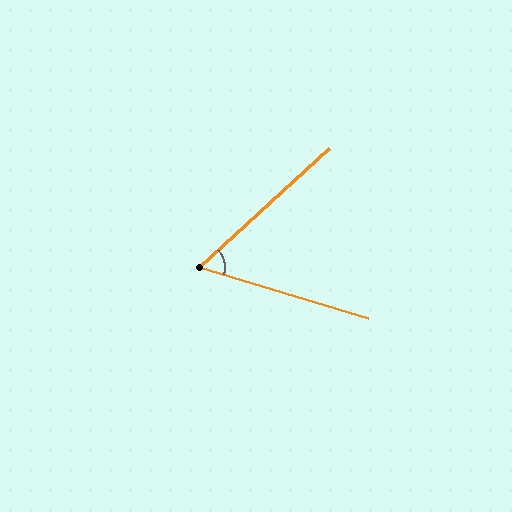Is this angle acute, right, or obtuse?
It is acute.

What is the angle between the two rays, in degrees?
Approximately 59 degrees.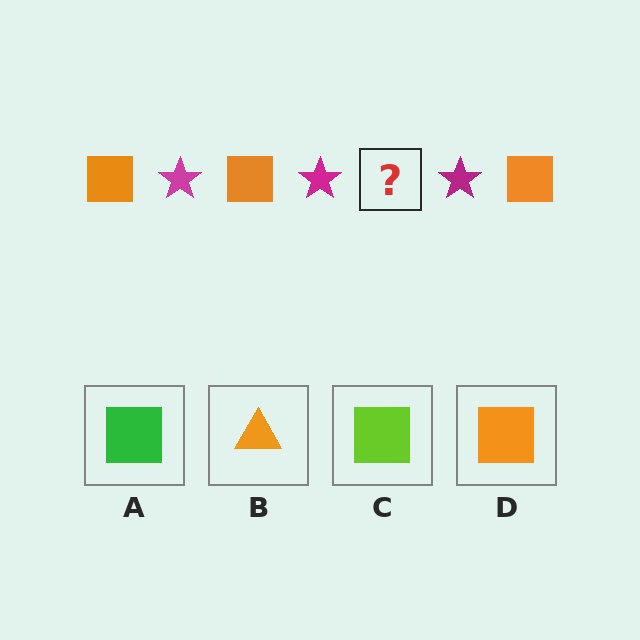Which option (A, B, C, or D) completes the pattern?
D.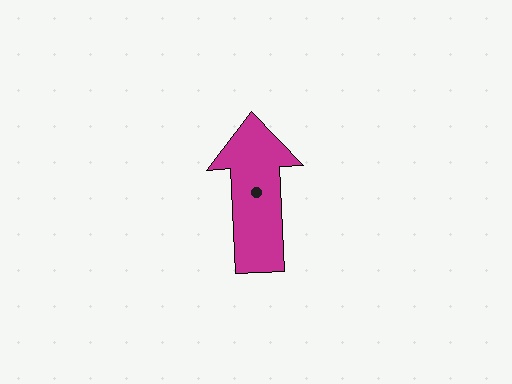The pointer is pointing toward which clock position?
Roughly 12 o'clock.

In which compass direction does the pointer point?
North.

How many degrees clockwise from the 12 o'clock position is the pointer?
Approximately 357 degrees.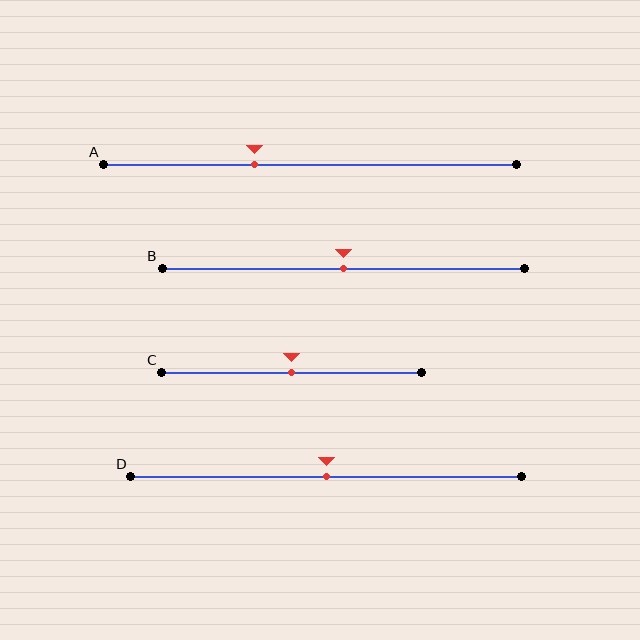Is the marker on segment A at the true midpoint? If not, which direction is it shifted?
No, the marker on segment A is shifted to the left by about 14% of the segment length.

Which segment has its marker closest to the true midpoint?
Segment B has its marker closest to the true midpoint.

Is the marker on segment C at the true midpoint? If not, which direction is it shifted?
Yes, the marker on segment C is at the true midpoint.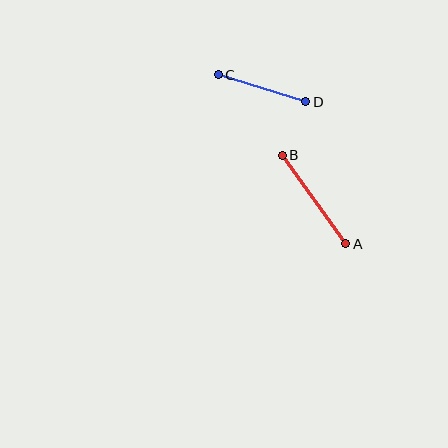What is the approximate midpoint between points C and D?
The midpoint is at approximately (262, 88) pixels.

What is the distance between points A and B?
The distance is approximately 109 pixels.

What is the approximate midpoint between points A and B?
The midpoint is at approximately (314, 200) pixels.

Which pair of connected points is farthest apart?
Points A and B are farthest apart.